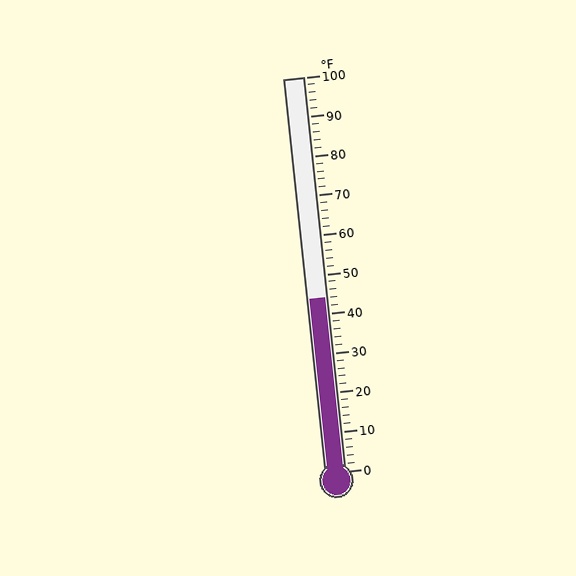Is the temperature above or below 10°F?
The temperature is above 10°F.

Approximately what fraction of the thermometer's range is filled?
The thermometer is filled to approximately 45% of its range.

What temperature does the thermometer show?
The thermometer shows approximately 44°F.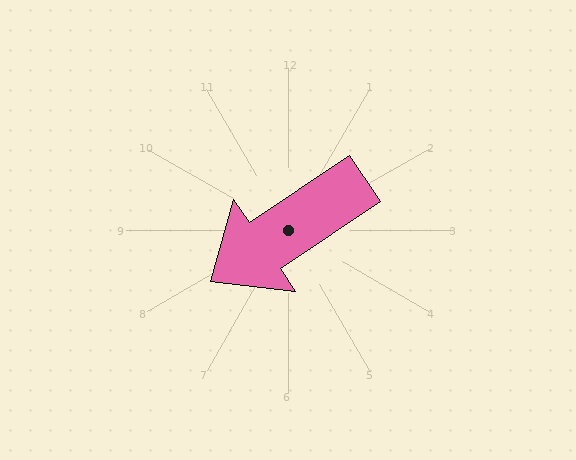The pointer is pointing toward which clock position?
Roughly 8 o'clock.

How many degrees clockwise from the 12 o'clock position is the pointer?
Approximately 236 degrees.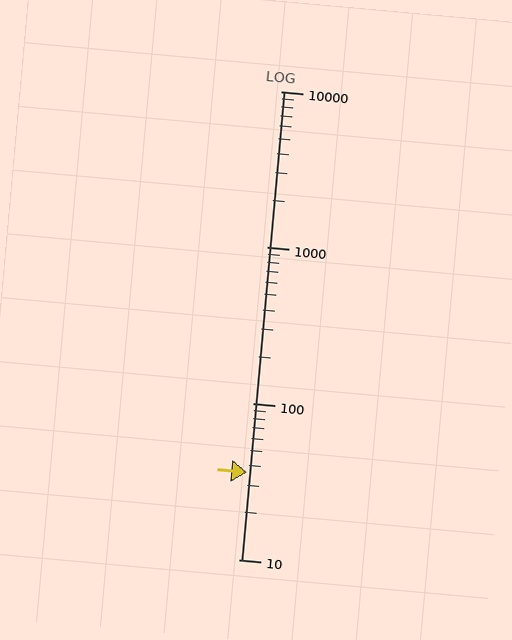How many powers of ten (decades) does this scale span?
The scale spans 3 decades, from 10 to 10000.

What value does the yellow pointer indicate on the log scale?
The pointer indicates approximately 36.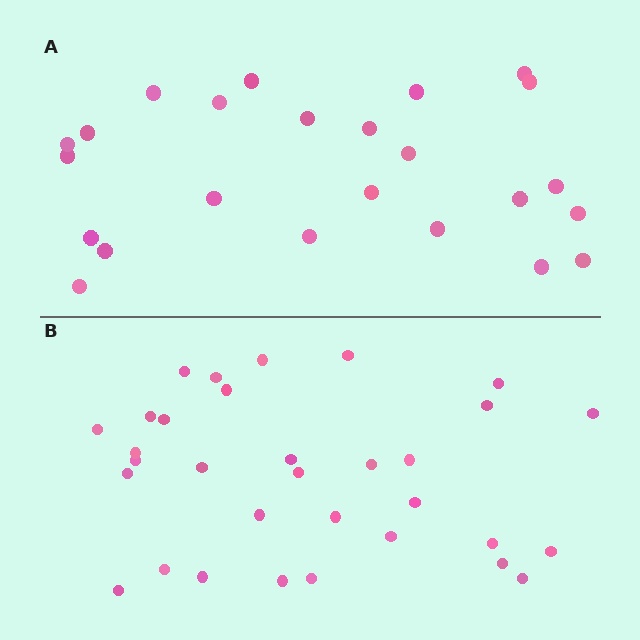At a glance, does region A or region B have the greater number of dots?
Region B (the bottom region) has more dots.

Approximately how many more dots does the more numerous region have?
Region B has roughly 8 or so more dots than region A.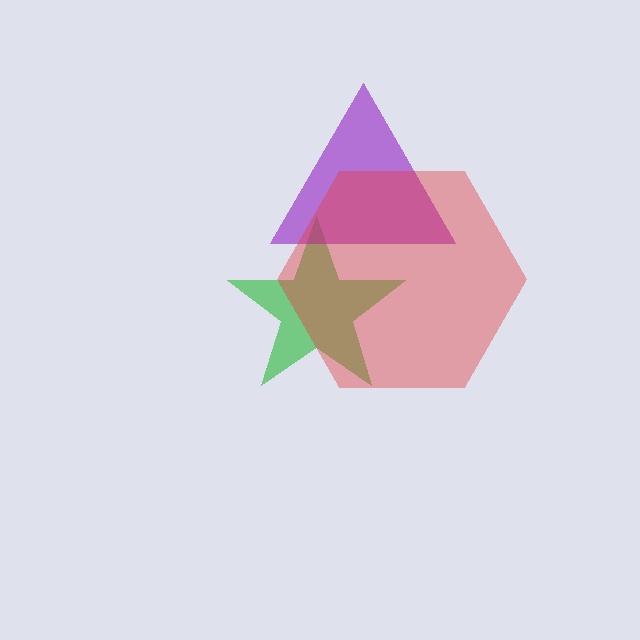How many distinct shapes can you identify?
There are 3 distinct shapes: a green star, a purple triangle, a red hexagon.